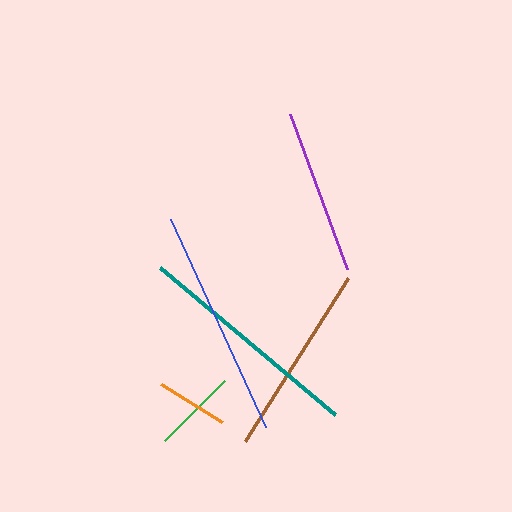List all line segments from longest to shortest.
From longest to shortest: teal, blue, brown, purple, green, orange.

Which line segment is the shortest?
The orange line is the shortest at approximately 72 pixels.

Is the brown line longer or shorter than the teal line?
The teal line is longer than the brown line.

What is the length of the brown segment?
The brown segment is approximately 192 pixels long.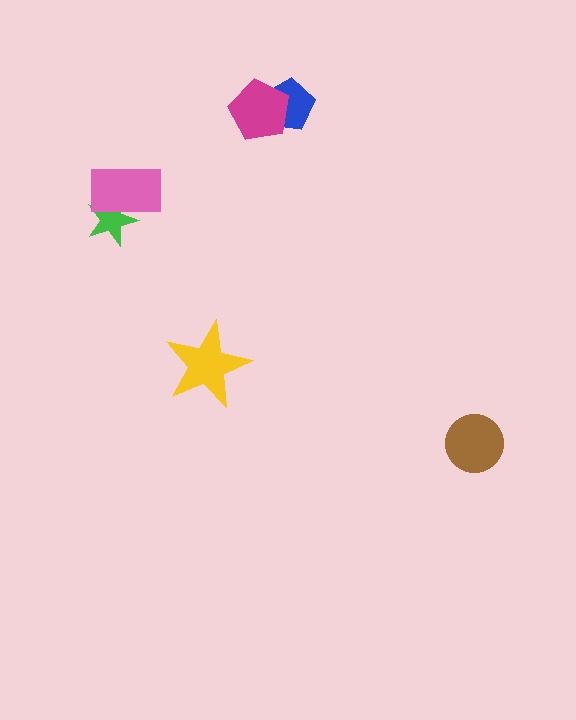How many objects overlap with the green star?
1 object overlaps with the green star.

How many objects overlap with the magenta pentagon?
1 object overlaps with the magenta pentagon.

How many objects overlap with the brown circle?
0 objects overlap with the brown circle.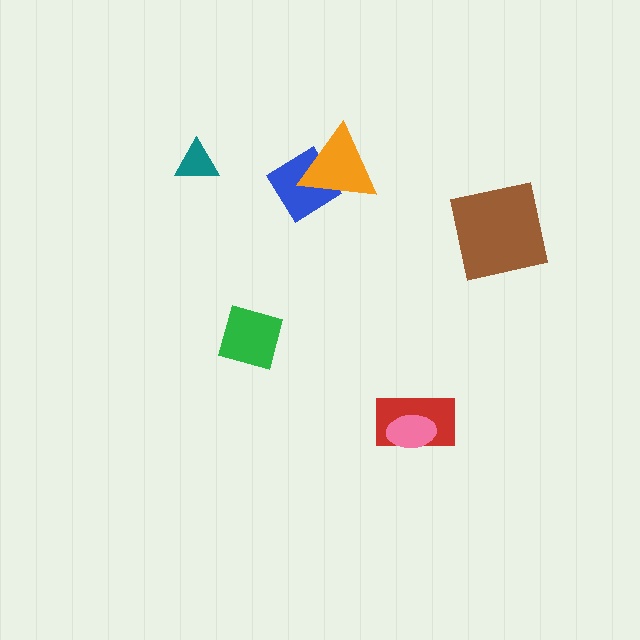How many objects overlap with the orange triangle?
1 object overlaps with the orange triangle.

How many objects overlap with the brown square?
0 objects overlap with the brown square.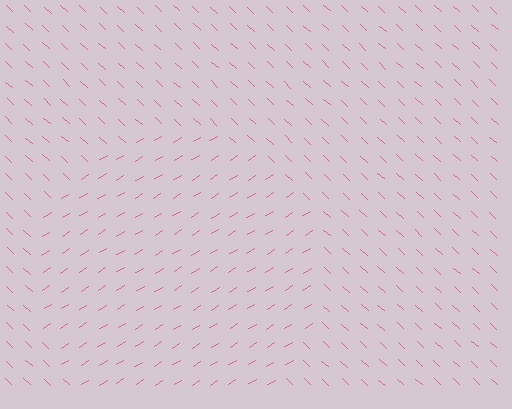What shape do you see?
I see a circle.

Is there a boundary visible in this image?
Yes, there is a texture boundary formed by a change in line orientation.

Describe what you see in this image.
The image is filled with small pink line segments. A circle region in the image has lines oriented differently from the surrounding lines, creating a visible texture boundary.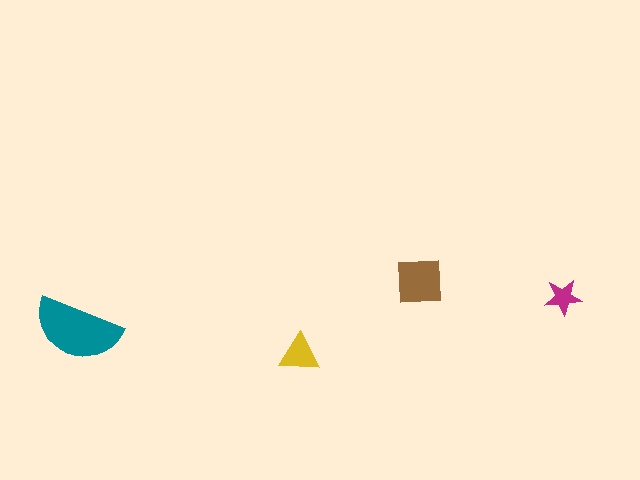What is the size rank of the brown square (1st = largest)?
2nd.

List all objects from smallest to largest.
The magenta star, the yellow triangle, the brown square, the teal semicircle.